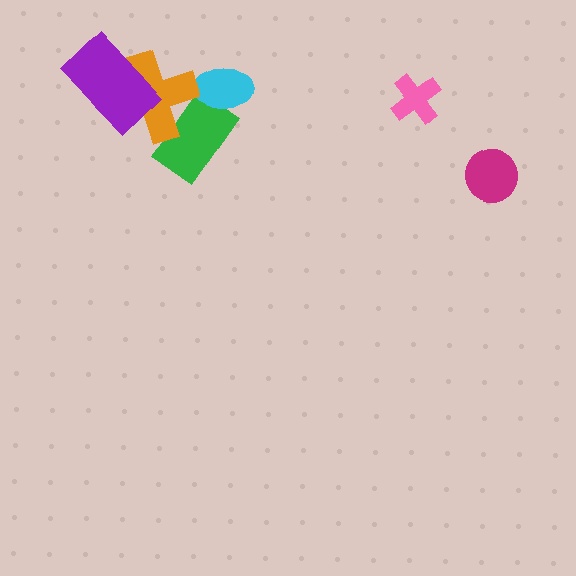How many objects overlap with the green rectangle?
2 objects overlap with the green rectangle.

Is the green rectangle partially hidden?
Yes, it is partially covered by another shape.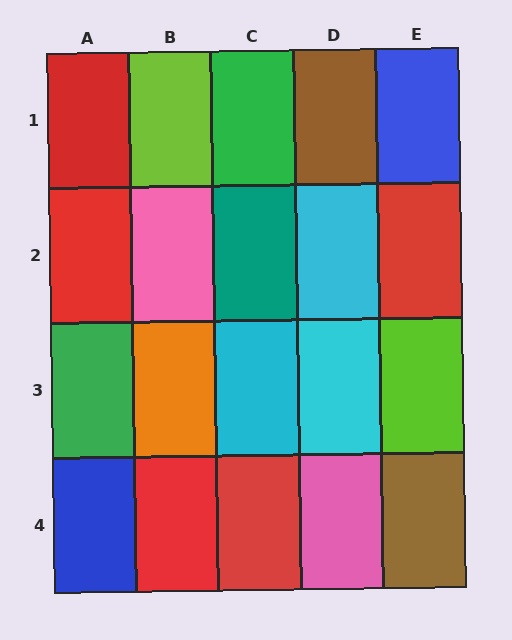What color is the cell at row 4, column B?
Red.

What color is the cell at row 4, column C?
Red.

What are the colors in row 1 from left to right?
Red, lime, green, brown, blue.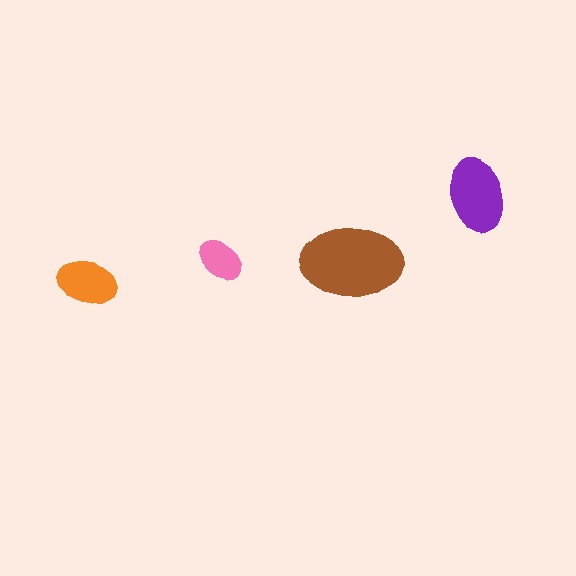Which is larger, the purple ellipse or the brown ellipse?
The brown one.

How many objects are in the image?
There are 4 objects in the image.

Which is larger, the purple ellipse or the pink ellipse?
The purple one.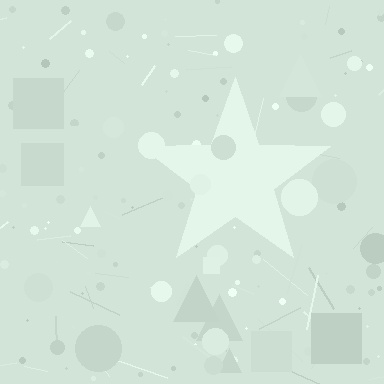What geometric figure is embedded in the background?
A star is embedded in the background.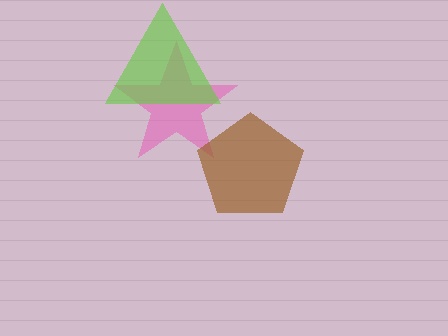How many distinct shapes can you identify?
There are 3 distinct shapes: a pink star, a lime triangle, a brown pentagon.